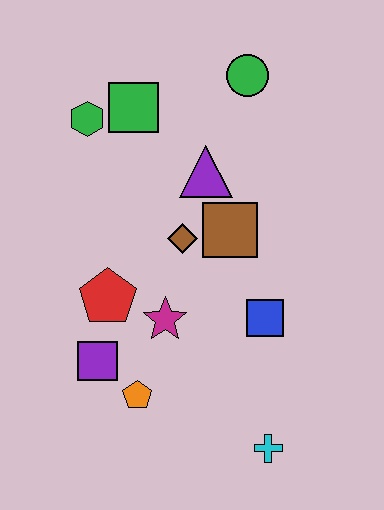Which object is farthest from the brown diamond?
The cyan cross is farthest from the brown diamond.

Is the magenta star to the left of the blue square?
Yes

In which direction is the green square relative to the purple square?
The green square is above the purple square.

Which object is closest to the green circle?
The purple triangle is closest to the green circle.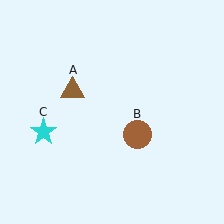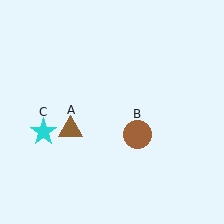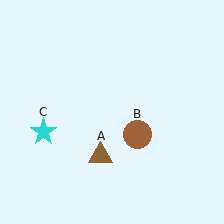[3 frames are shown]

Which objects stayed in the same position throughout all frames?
Brown circle (object B) and cyan star (object C) remained stationary.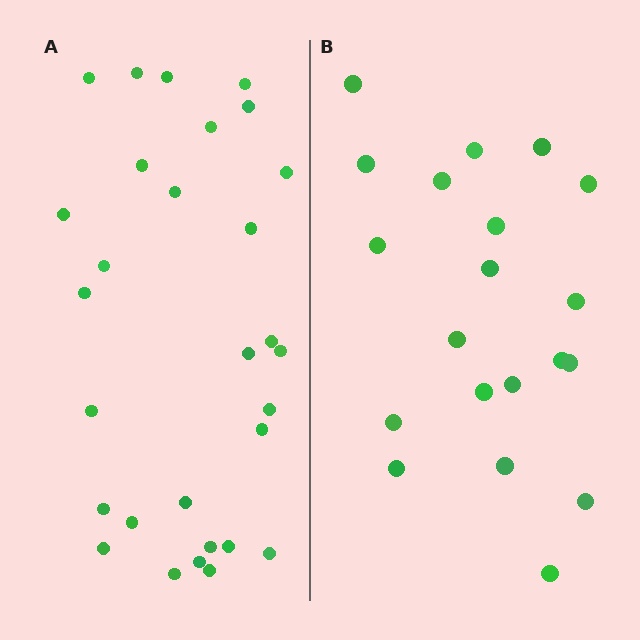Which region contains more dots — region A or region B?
Region A (the left region) has more dots.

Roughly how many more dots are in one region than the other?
Region A has roughly 8 or so more dots than region B.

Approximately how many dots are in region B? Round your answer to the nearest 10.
About 20 dots.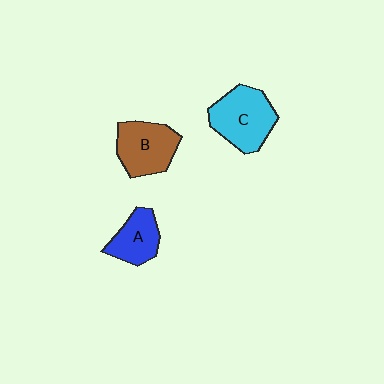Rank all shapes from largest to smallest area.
From largest to smallest: C (cyan), B (brown), A (blue).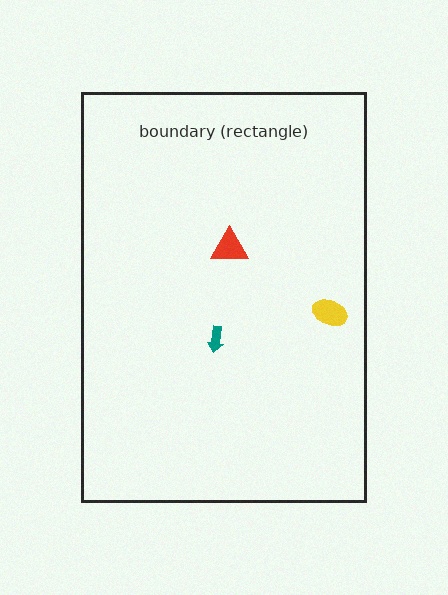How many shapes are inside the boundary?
3 inside, 0 outside.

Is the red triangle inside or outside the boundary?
Inside.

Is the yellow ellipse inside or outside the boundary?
Inside.